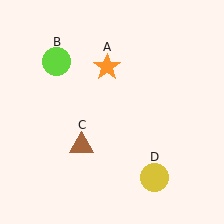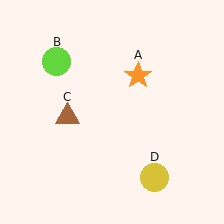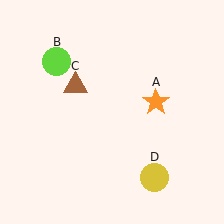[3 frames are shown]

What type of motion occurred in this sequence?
The orange star (object A), brown triangle (object C) rotated clockwise around the center of the scene.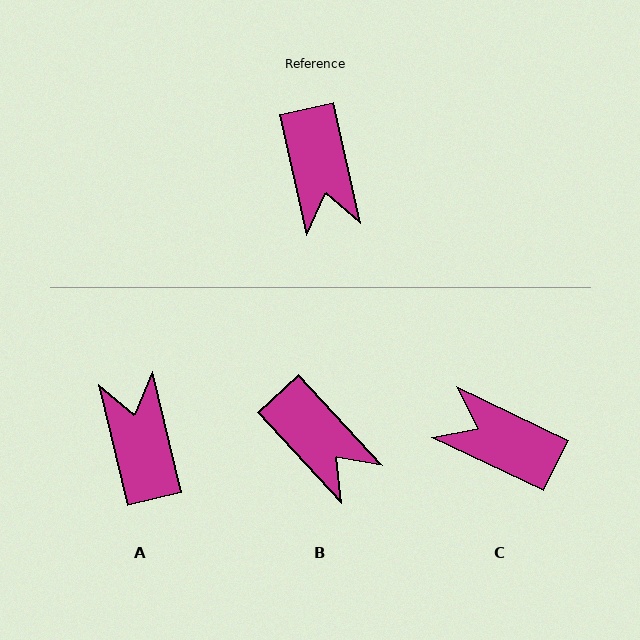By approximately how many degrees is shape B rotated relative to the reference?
Approximately 30 degrees counter-clockwise.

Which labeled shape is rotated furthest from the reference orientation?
A, about 179 degrees away.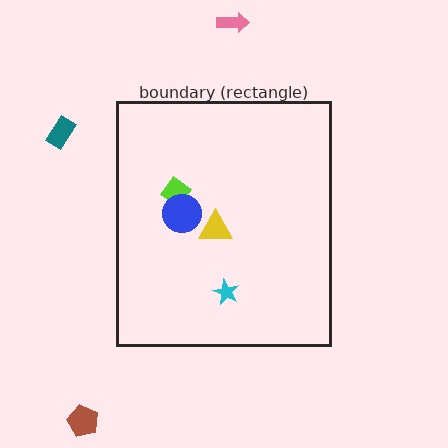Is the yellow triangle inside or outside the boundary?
Inside.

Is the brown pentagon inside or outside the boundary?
Outside.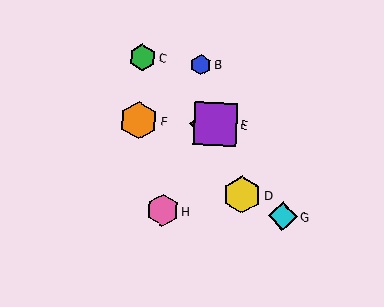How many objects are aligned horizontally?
3 objects (A, E, F) are aligned horizontally.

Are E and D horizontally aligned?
No, E is at y≈124 and D is at y≈195.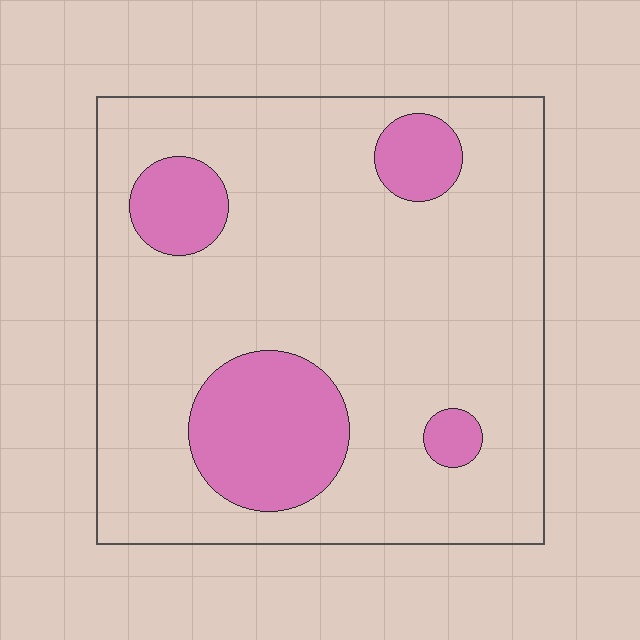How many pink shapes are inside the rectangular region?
4.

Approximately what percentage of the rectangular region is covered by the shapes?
Approximately 20%.